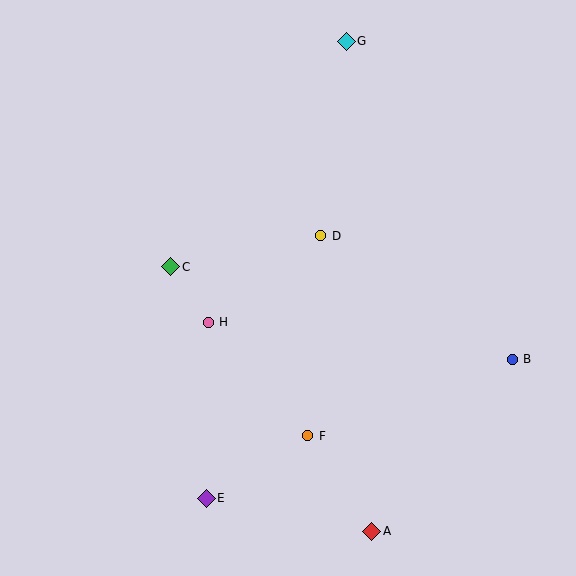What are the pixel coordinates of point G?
Point G is at (346, 41).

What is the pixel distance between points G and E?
The distance between G and E is 478 pixels.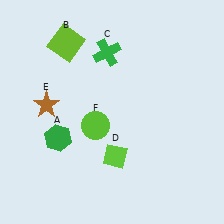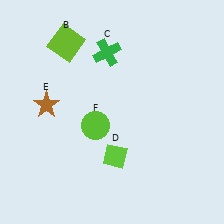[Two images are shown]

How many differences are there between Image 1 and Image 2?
There is 1 difference between the two images.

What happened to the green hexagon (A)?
The green hexagon (A) was removed in Image 2. It was in the bottom-left area of Image 1.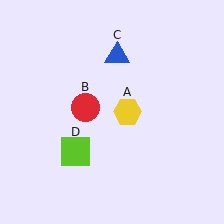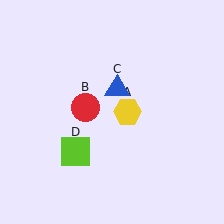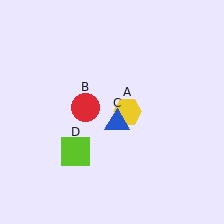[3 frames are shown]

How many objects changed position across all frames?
1 object changed position: blue triangle (object C).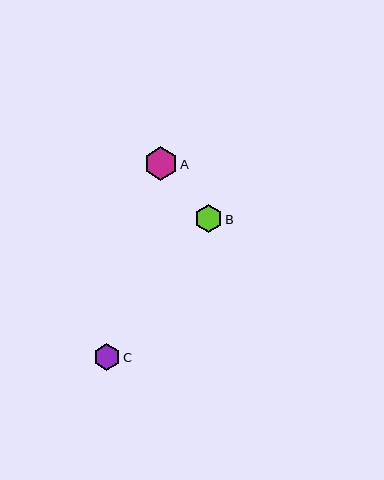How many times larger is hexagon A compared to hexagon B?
Hexagon A is approximately 1.2 times the size of hexagon B.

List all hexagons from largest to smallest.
From largest to smallest: A, B, C.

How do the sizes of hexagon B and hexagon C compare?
Hexagon B and hexagon C are approximately the same size.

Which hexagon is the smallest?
Hexagon C is the smallest with a size of approximately 27 pixels.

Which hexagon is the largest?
Hexagon A is the largest with a size of approximately 34 pixels.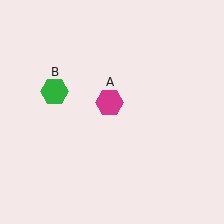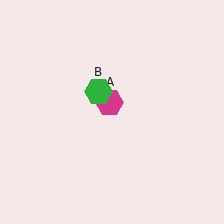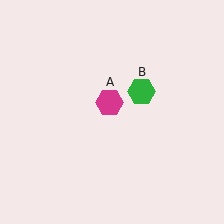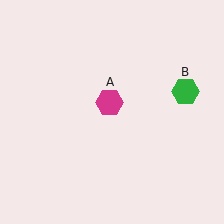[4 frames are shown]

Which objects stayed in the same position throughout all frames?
Magenta hexagon (object A) remained stationary.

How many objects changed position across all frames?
1 object changed position: green hexagon (object B).